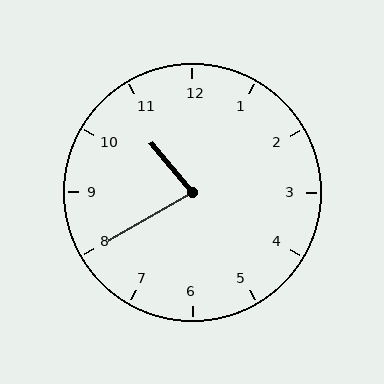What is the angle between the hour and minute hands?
Approximately 80 degrees.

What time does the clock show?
10:40.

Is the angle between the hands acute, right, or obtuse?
It is acute.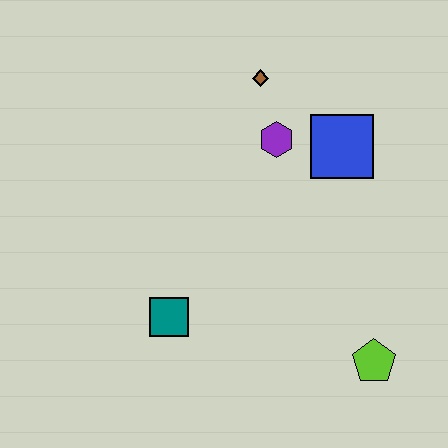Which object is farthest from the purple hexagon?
The lime pentagon is farthest from the purple hexagon.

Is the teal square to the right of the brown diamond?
No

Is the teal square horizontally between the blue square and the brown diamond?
No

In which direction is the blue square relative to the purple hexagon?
The blue square is to the right of the purple hexagon.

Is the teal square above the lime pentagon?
Yes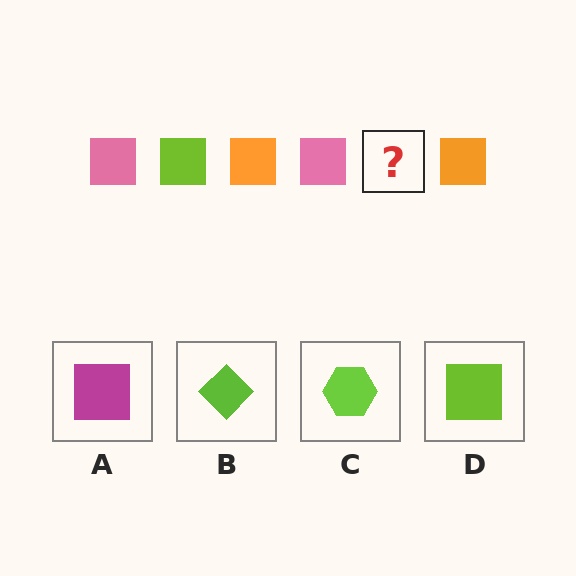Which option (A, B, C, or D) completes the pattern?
D.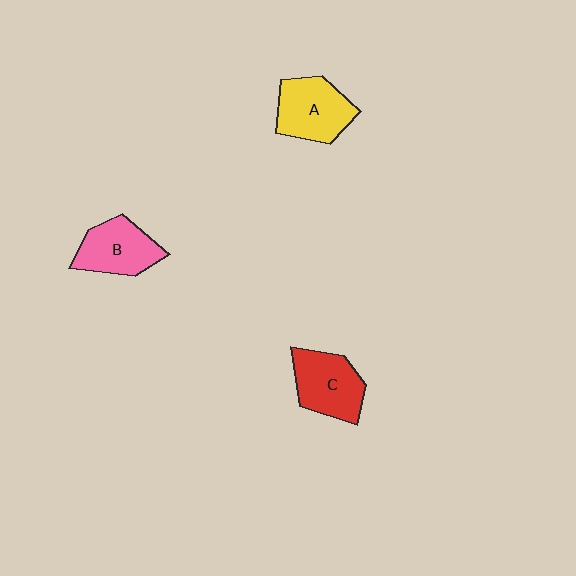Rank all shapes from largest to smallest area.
From largest to smallest: A (yellow), C (red), B (pink).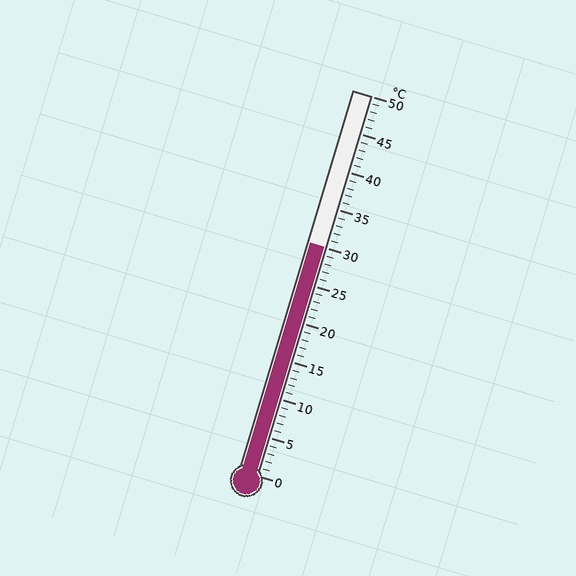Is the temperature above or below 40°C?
The temperature is below 40°C.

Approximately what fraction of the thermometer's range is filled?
The thermometer is filled to approximately 60% of its range.